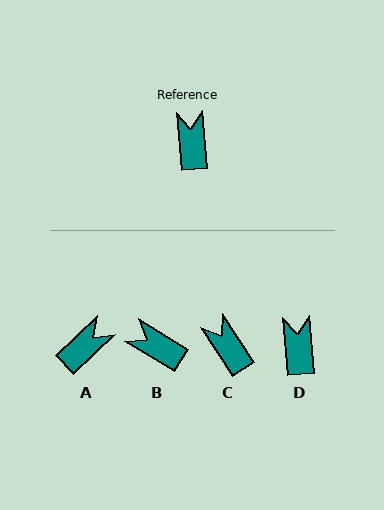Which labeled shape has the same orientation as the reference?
D.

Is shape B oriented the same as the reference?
No, it is off by about 54 degrees.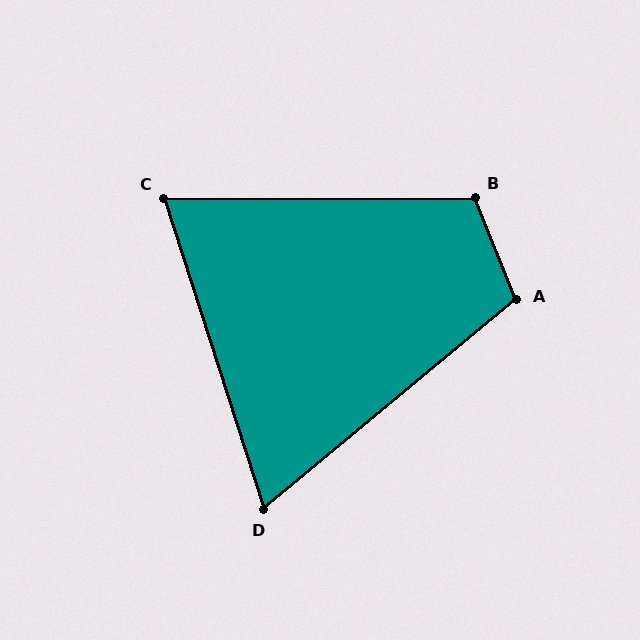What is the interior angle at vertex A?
Approximately 108 degrees (obtuse).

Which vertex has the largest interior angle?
B, at approximately 112 degrees.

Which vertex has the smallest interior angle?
D, at approximately 68 degrees.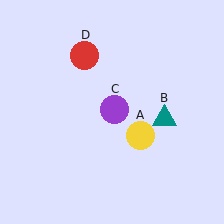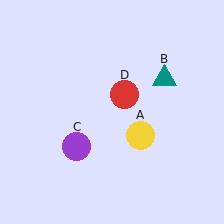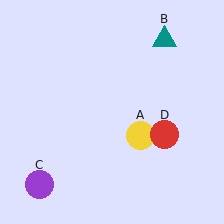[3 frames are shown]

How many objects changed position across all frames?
3 objects changed position: teal triangle (object B), purple circle (object C), red circle (object D).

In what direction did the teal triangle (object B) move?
The teal triangle (object B) moved up.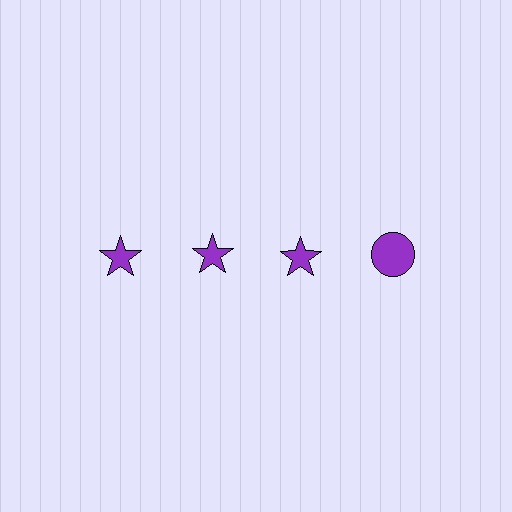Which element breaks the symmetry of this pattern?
The purple circle in the top row, second from right column breaks the symmetry. All other shapes are purple stars.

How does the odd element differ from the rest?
It has a different shape: circle instead of star.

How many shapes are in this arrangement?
There are 4 shapes arranged in a grid pattern.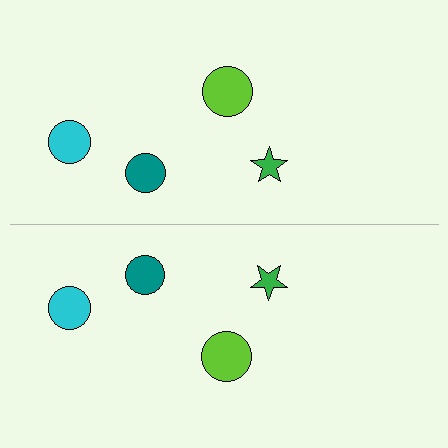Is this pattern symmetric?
Yes, this pattern has bilateral (reflection) symmetry.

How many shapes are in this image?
There are 8 shapes in this image.